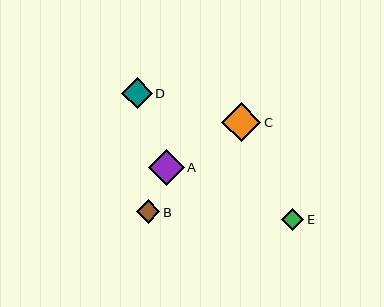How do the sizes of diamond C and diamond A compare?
Diamond C and diamond A are approximately the same size.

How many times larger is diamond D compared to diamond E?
Diamond D is approximately 1.4 times the size of diamond E.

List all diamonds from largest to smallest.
From largest to smallest: C, A, D, B, E.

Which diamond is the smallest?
Diamond E is the smallest with a size of approximately 22 pixels.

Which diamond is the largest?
Diamond C is the largest with a size of approximately 39 pixels.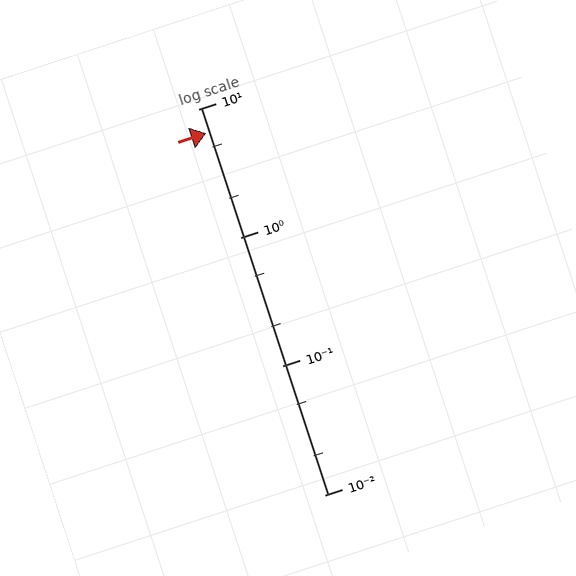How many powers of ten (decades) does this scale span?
The scale spans 3 decades, from 0.01 to 10.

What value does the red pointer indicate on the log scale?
The pointer indicates approximately 6.5.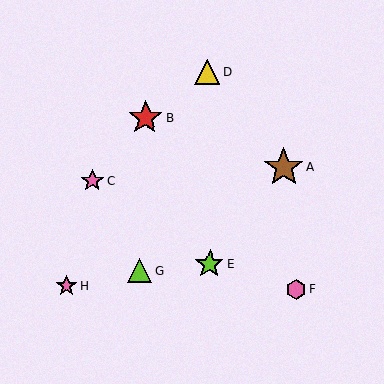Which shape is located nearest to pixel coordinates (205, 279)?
The lime star (labeled E) at (210, 264) is nearest to that location.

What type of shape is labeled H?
Shape H is a pink star.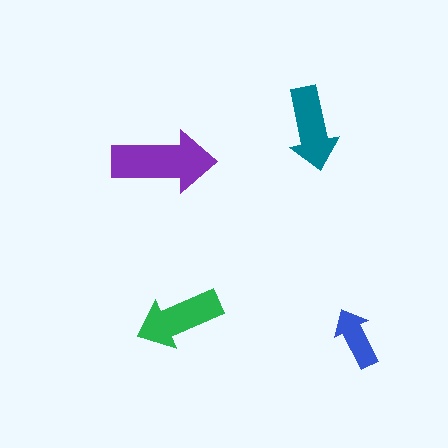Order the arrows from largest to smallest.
the purple one, the green one, the teal one, the blue one.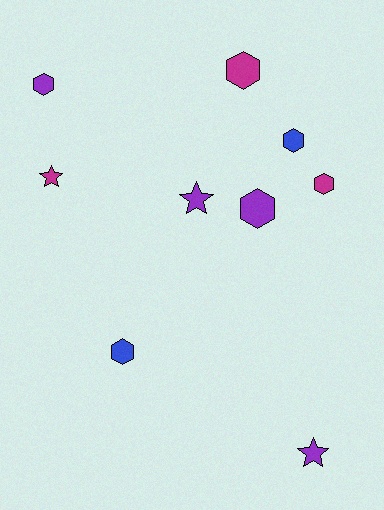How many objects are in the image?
There are 9 objects.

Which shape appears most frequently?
Hexagon, with 6 objects.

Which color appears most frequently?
Purple, with 4 objects.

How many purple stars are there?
There are 2 purple stars.